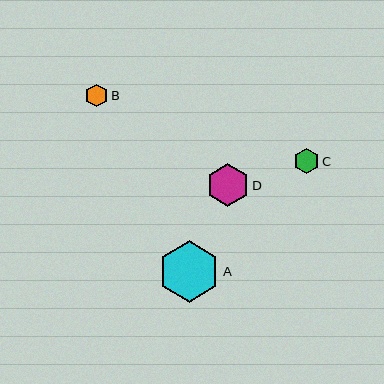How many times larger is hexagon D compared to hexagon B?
Hexagon D is approximately 1.9 times the size of hexagon B.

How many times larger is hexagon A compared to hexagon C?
Hexagon A is approximately 2.4 times the size of hexagon C.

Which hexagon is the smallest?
Hexagon B is the smallest with a size of approximately 22 pixels.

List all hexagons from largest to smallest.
From largest to smallest: A, D, C, B.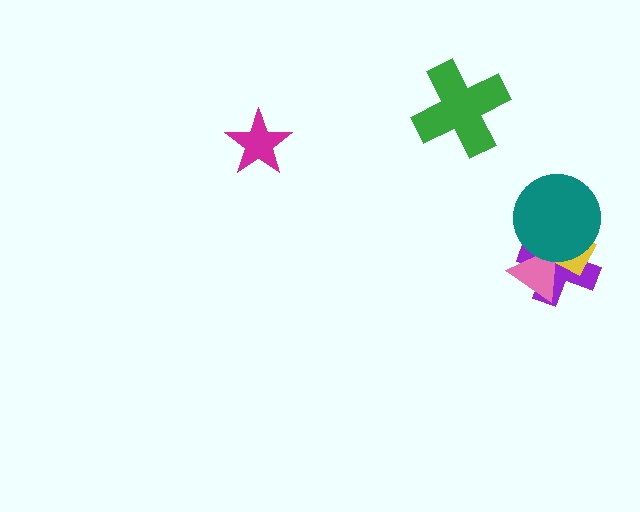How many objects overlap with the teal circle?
3 objects overlap with the teal circle.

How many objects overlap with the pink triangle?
3 objects overlap with the pink triangle.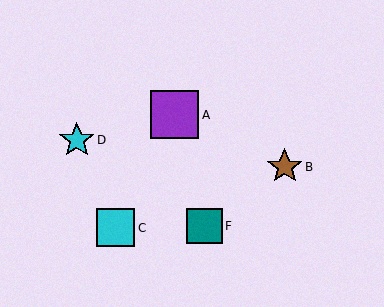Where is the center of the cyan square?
The center of the cyan square is at (116, 228).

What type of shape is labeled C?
Shape C is a cyan square.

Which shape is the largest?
The purple square (labeled A) is the largest.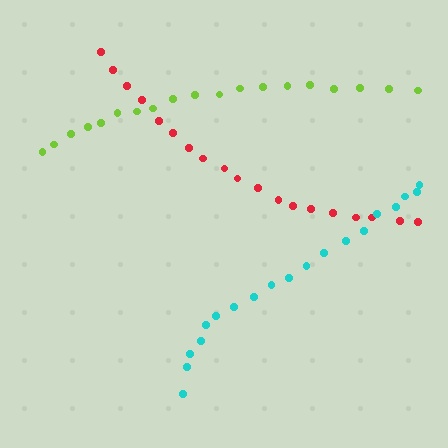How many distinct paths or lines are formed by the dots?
There are 3 distinct paths.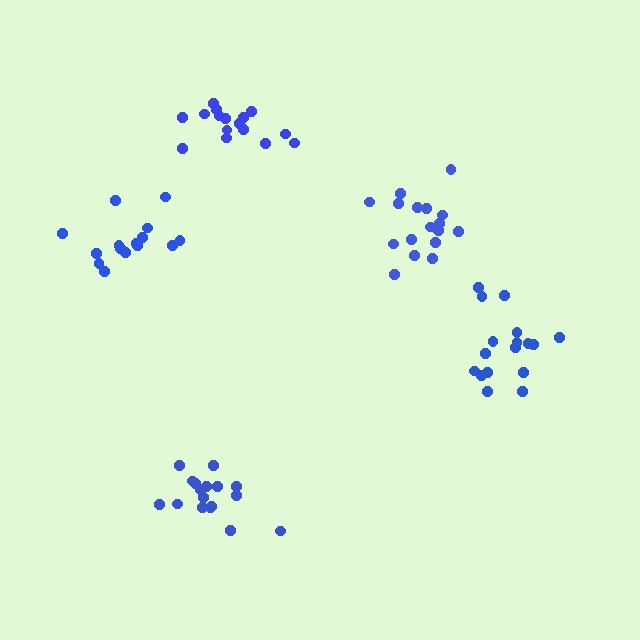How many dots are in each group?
Group 1: 16 dots, Group 2: 17 dots, Group 3: 17 dots, Group 4: 17 dots, Group 5: 16 dots (83 total).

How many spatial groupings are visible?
There are 5 spatial groupings.